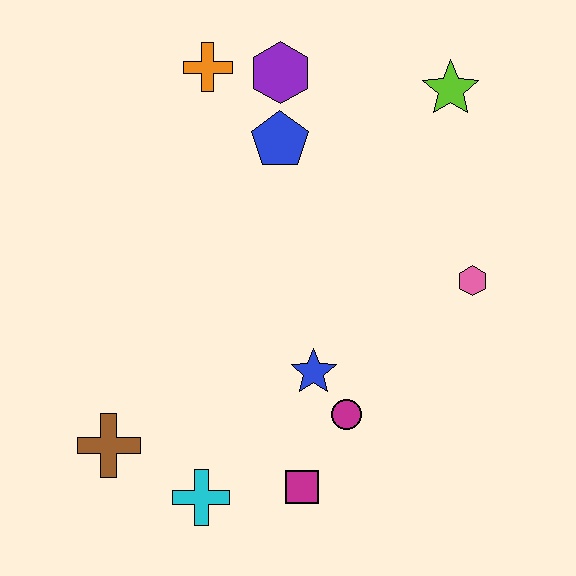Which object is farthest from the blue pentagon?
The cyan cross is farthest from the blue pentagon.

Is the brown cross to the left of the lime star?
Yes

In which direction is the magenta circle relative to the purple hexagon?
The magenta circle is below the purple hexagon.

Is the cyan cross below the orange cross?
Yes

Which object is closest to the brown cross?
The cyan cross is closest to the brown cross.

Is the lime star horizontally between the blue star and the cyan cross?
No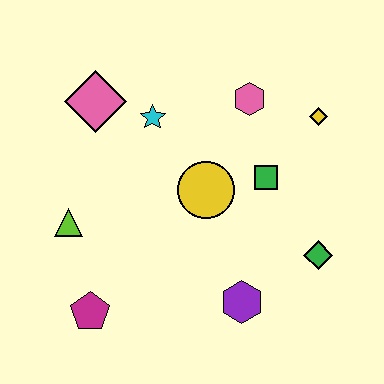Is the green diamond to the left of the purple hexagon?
No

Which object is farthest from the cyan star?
The green diamond is farthest from the cyan star.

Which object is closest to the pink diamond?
The cyan star is closest to the pink diamond.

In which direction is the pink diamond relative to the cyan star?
The pink diamond is to the left of the cyan star.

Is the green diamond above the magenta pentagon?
Yes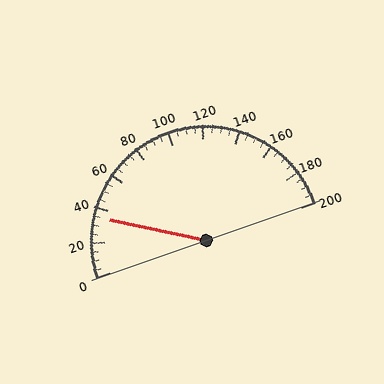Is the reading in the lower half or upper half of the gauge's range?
The reading is in the lower half of the range (0 to 200).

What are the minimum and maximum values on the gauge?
The gauge ranges from 0 to 200.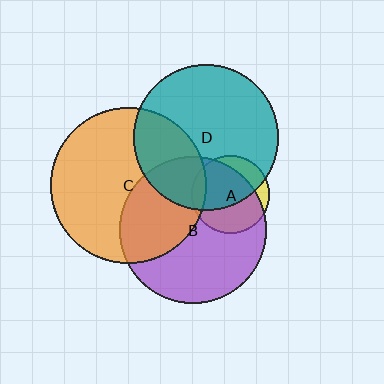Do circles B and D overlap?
Yes.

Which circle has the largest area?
Circle C (orange).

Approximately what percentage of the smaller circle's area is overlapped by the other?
Approximately 25%.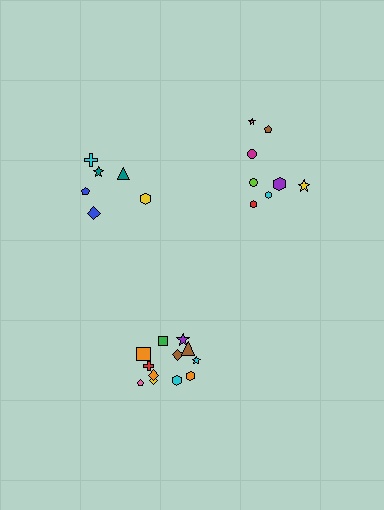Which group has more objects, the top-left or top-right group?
The top-right group.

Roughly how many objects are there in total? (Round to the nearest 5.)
Roughly 25 objects in total.